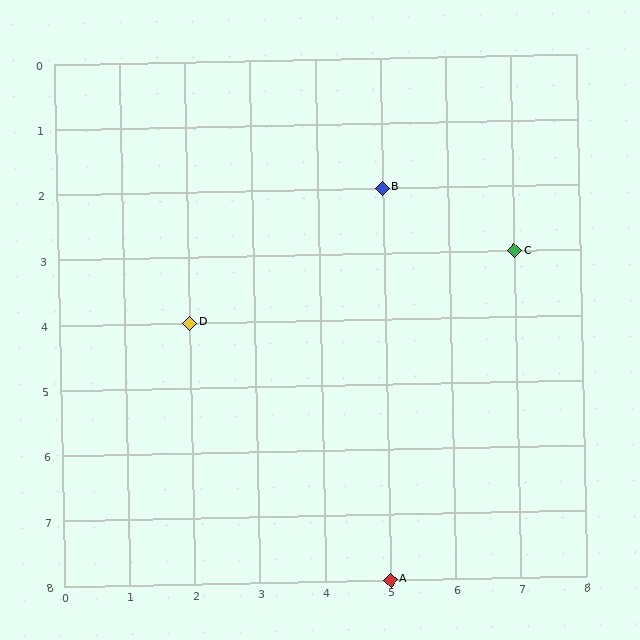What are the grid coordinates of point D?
Point D is at grid coordinates (2, 4).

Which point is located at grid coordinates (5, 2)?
Point B is at (5, 2).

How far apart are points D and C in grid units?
Points D and C are 5 columns and 1 row apart (about 5.1 grid units diagonally).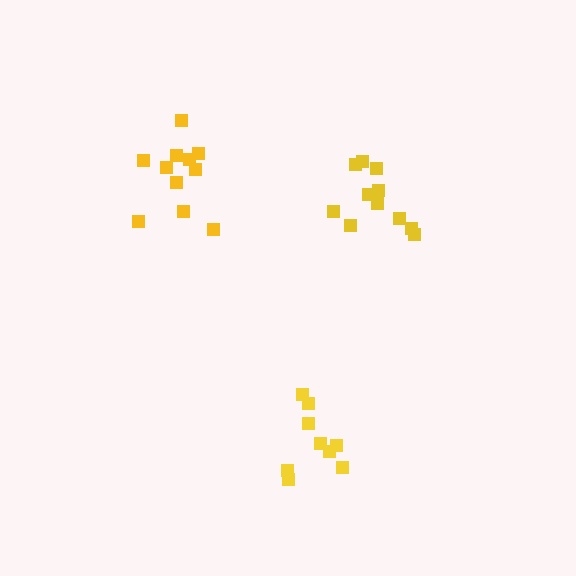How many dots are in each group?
Group 1: 12 dots, Group 2: 9 dots, Group 3: 11 dots (32 total).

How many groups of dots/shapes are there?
There are 3 groups.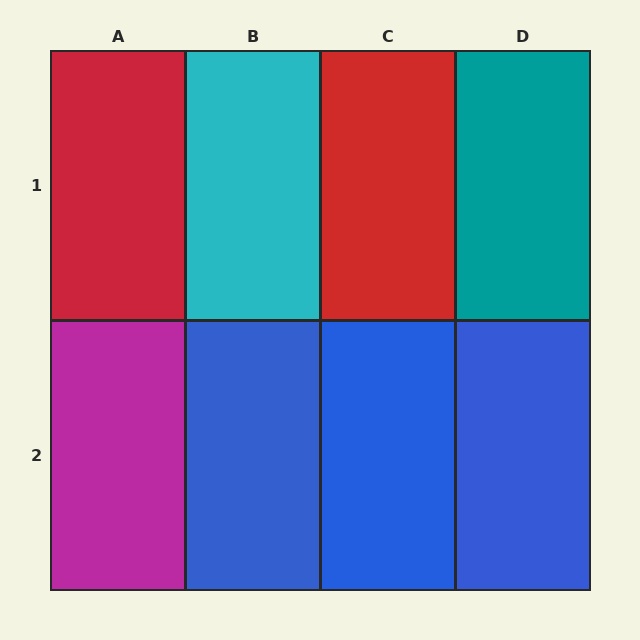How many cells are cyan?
1 cell is cyan.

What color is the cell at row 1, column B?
Cyan.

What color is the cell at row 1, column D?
Teal.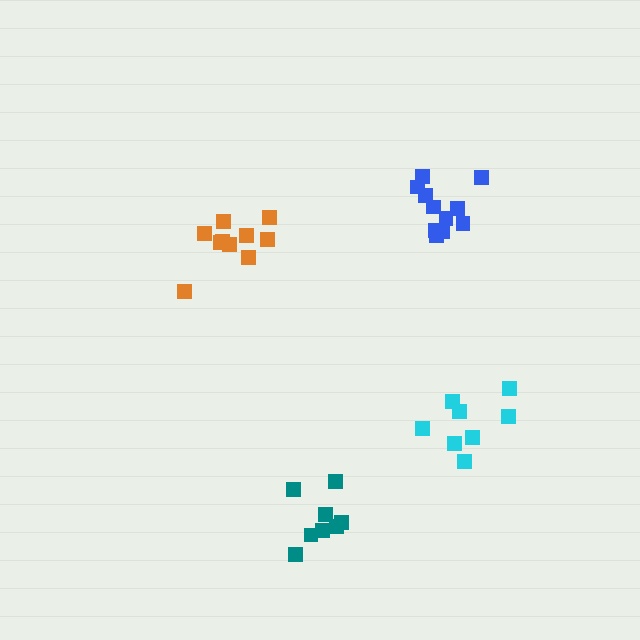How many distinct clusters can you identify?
There are 4 distinct clusters.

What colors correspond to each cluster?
The clusters are colored: orange, cyan, blue, teal.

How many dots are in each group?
Group 1: 10 dots, Group 2: 8 dots, Group 3: 11 dots, Group 4: 8 dots (37 total).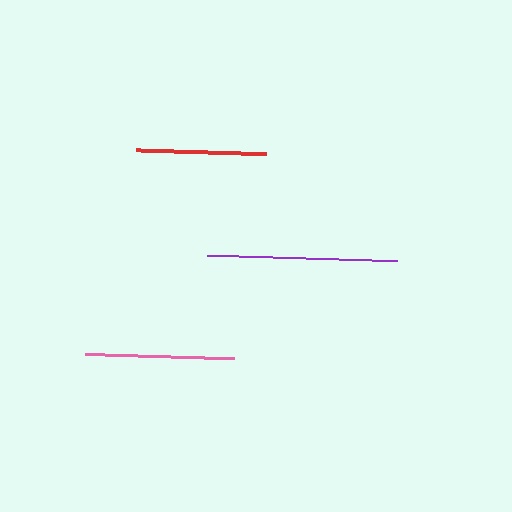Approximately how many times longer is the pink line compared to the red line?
The pink line is approximately 1.2 times the length of the red line.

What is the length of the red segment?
The red segment is approximately 130 pixels long.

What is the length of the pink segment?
The pink segment is approximately 149 pixels long.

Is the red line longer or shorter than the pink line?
The pink line is longer than the red line.